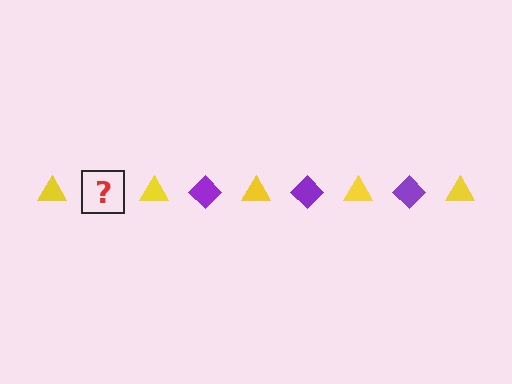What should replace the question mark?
The question mark should be replaced with a purple diamond.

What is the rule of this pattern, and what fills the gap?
The rule is that the pattern alternates between yellow triangle and purple diamond. The gap should be filled with a purple diamond.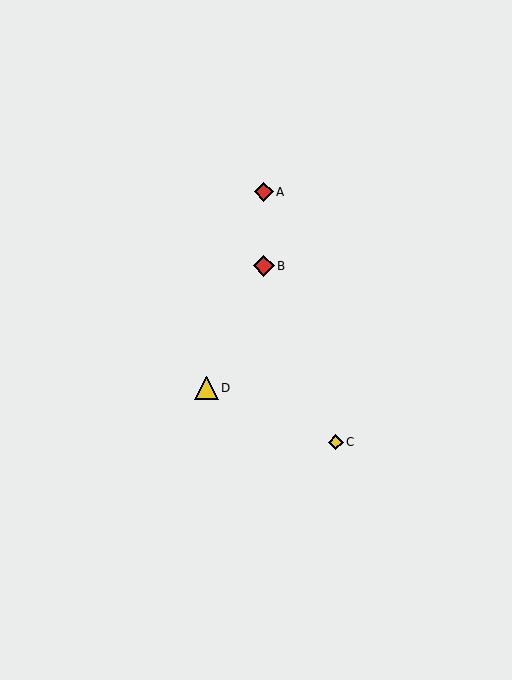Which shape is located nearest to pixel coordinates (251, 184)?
The red diamond (labeled A) at (264, 192) is nearest to that location.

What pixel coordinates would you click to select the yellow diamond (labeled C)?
Click at (336, 442) to select the yellow diamond C.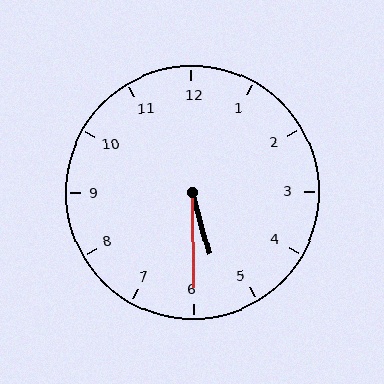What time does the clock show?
5:30.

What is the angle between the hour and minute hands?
Approximately 15 degrees.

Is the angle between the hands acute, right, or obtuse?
It is acute.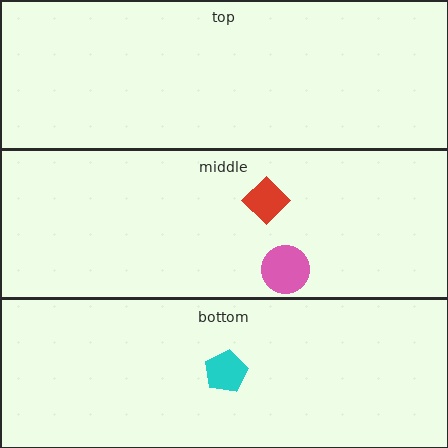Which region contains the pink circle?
The middle region.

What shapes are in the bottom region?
The cyan pentagon.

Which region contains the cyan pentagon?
The bottom region.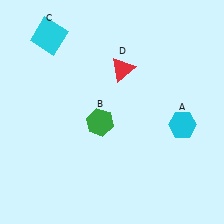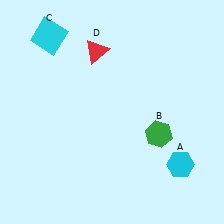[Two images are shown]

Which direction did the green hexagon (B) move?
The green hexagon (B) moved right.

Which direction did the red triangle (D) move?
The red triangle (D) moved left.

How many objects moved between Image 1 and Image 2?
3 objects moved between the two images.